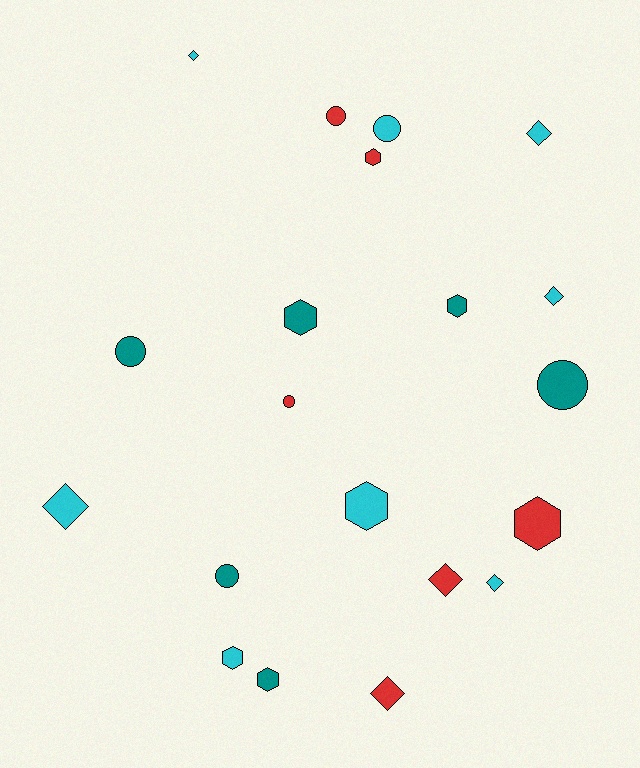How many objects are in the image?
There are 20 objects.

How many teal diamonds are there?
There are no teal diamonds.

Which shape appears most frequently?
Hexagon, with 7 objects.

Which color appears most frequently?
Cyan, with 8 objects.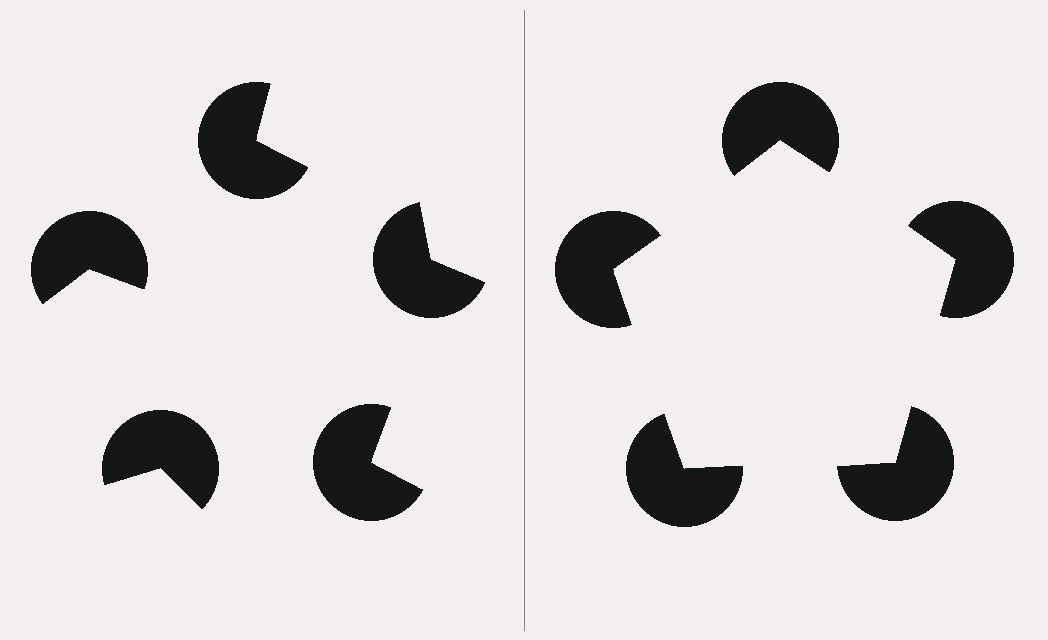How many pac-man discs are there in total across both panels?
10 — 5 on each side.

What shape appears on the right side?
An illusory pentagon.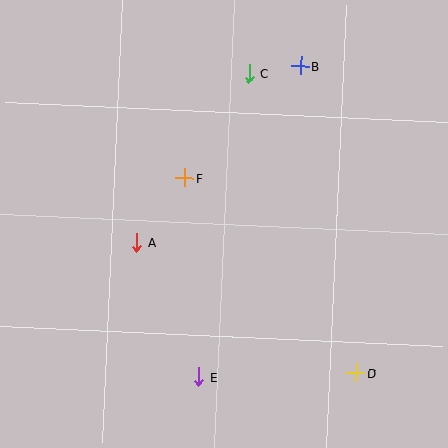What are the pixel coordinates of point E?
Point E is at (199, 377).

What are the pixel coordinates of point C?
Point C is at (249, 73).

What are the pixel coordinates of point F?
Point F is at (185, 178).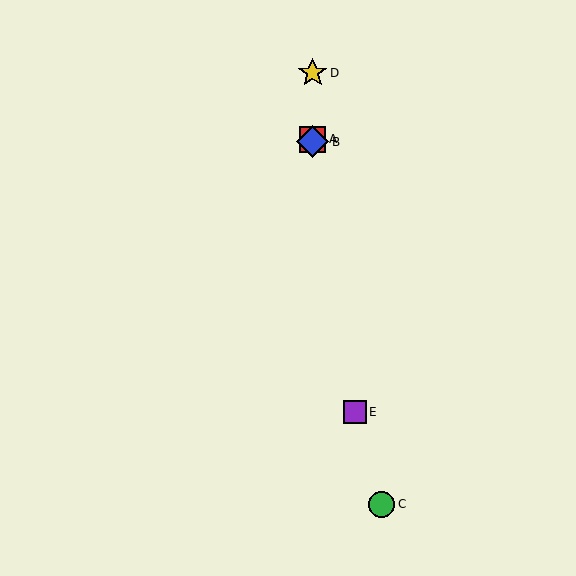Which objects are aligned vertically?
Objects A, B, D are aligned vertically.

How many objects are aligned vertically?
3 objects (A, B, D) are aligned vertically.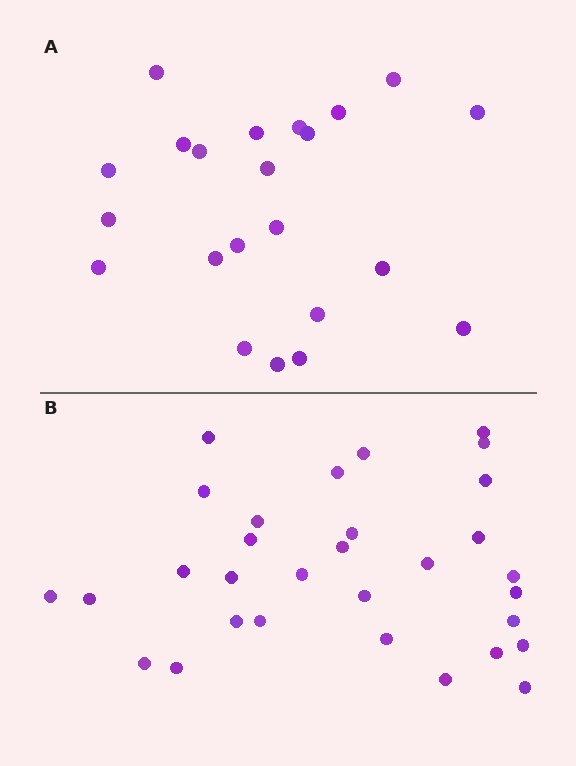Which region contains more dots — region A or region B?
Region B (the bottom region) has more dots.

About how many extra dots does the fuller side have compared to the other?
Region B has roughly 8 or so more dots than region A.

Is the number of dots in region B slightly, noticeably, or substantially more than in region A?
Region B has noticeably more, but not dramatically so. The ratio is roughly 1.4 to 1.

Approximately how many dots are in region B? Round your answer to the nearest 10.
About 30 dots. (The exact count is 31, which rounds to 30.)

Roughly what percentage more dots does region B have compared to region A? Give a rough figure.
About 40% more.